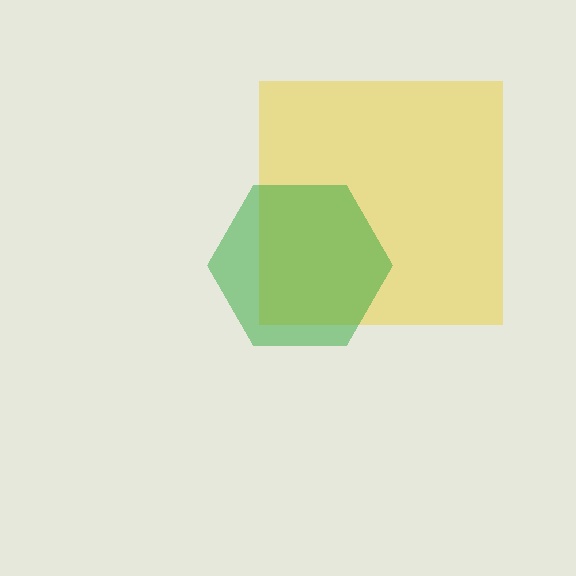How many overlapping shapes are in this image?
There are 2 overlapping shapes in the image.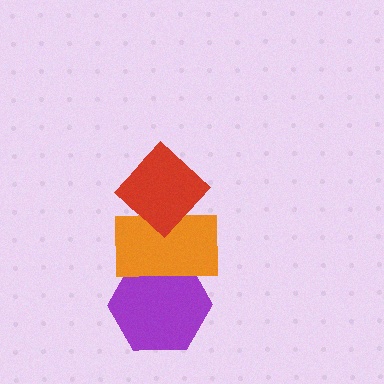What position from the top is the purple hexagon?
The purple hexagon is 3rd from the top.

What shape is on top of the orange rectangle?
The red diamond is on top of the orange rectangle.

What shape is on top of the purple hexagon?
The orange rectangle is on top of the purple hexagon.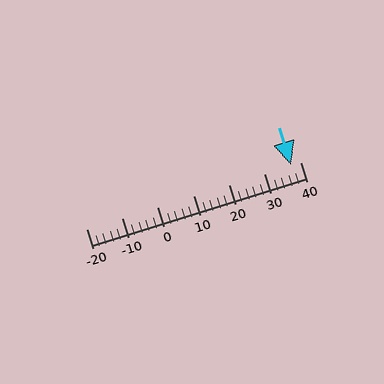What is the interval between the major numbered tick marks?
The major tick marks are spaced 10 units apart.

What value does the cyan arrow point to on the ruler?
The cyan arrow points to approximately 38.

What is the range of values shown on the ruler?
The ruler shows values from -20 to 40.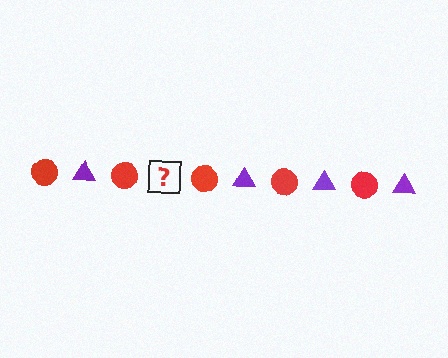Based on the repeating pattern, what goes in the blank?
The blank should be a purple triangle.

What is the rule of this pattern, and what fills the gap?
The rule is that the pattern alternates between red circle and purple triangle. The gap should be filled with a purple triangle.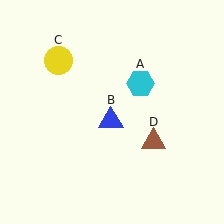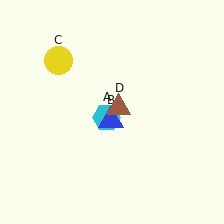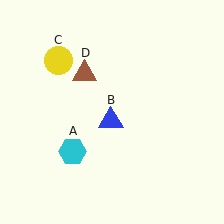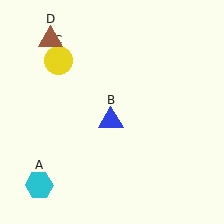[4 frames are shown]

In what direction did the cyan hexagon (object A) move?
The cyan hexagon (object A) moved down and to the left.